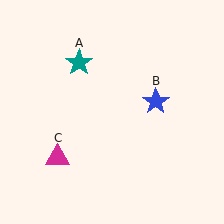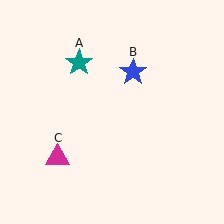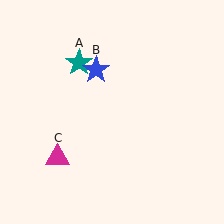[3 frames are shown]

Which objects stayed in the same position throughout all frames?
Teal star (object A) and magenta triangle (object C) remained stationary.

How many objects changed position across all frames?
1 object changed position: blue star (object B).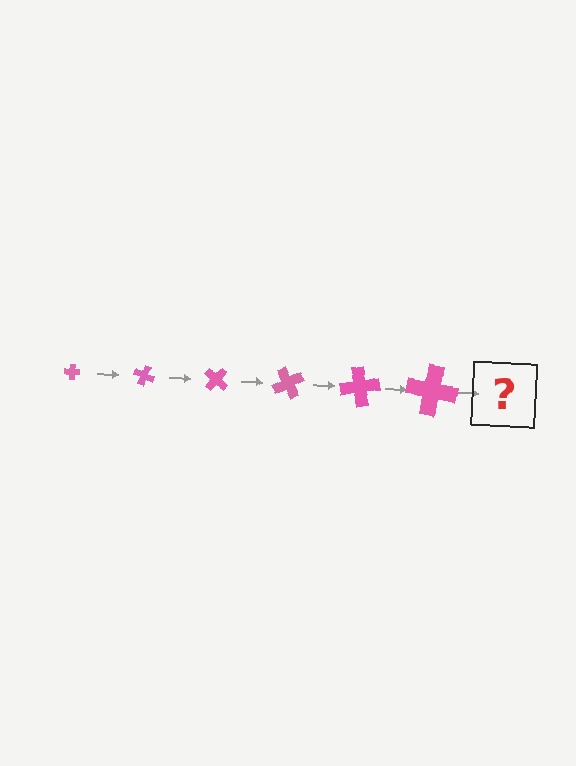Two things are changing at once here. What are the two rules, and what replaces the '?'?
The two rules are that the cross grows larger each step and it rotates 20 degrees each step. The '?' should be a cross, larger than the previous one and rotated 120 degrees from the start.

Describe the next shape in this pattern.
It should be a cross, larger than the previous one and rotated 120 degrees from the start.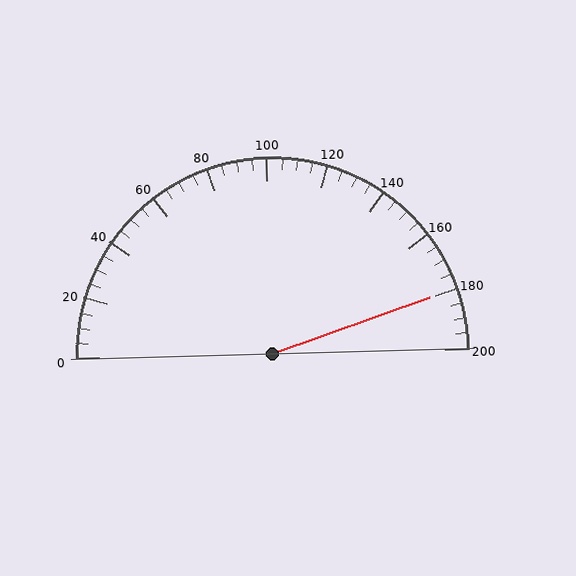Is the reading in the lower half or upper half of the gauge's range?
The reading is in the upper half of the range (0 to 200).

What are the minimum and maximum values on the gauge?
The gauge ranges from 0 to 200.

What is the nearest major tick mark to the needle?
The nearest major tick mark is 180.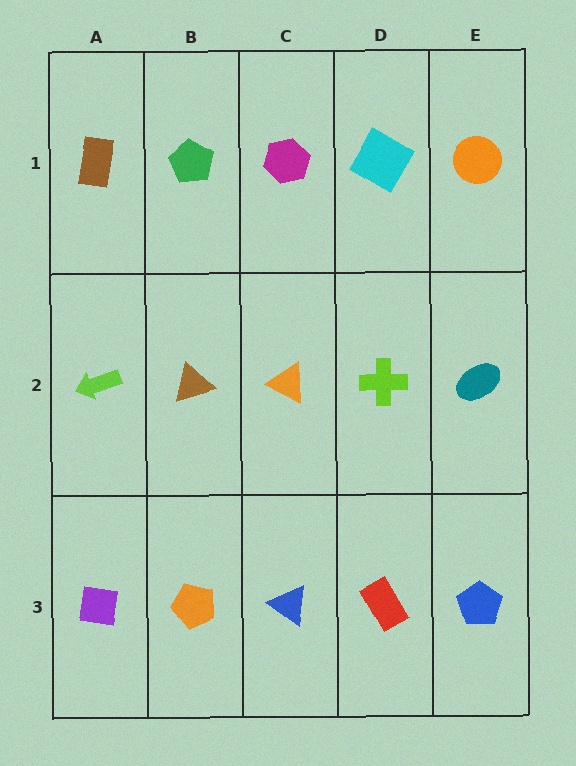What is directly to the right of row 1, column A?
A green pentagon.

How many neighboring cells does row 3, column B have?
3.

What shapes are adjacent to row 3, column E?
A teal ellipse (row 2, column E), a red rectangle (row 3, column D).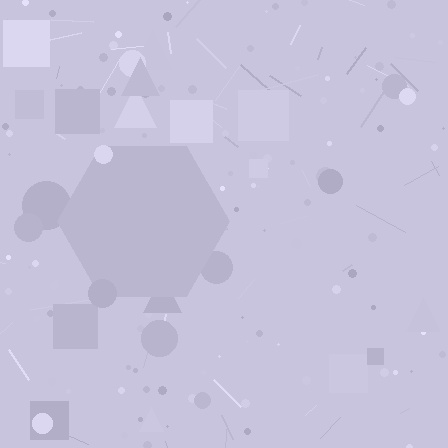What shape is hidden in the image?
A hexagon is hidden in the image.